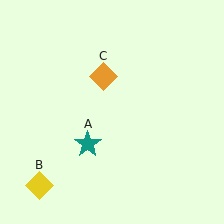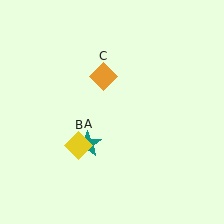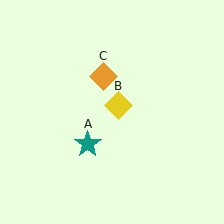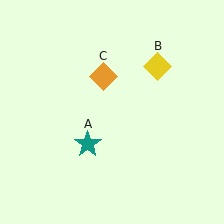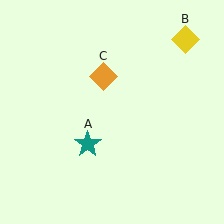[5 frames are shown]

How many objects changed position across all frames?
1 object changed position: yellow diamond (object B).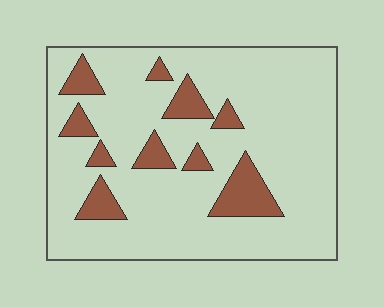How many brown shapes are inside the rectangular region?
10.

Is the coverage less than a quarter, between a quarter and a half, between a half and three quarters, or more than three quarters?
Less than a quarter.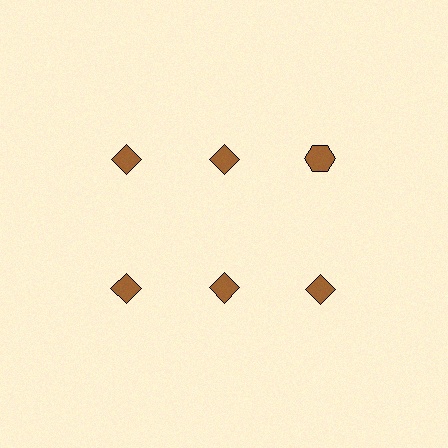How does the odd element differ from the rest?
It has a different shape: hexagon instead of diamond.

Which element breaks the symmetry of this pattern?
The brown hexagon in the top row, center column breaks the symmetry. All other shapes are brown diamonds.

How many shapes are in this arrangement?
There are 6 shapes arranged in a grid pattern.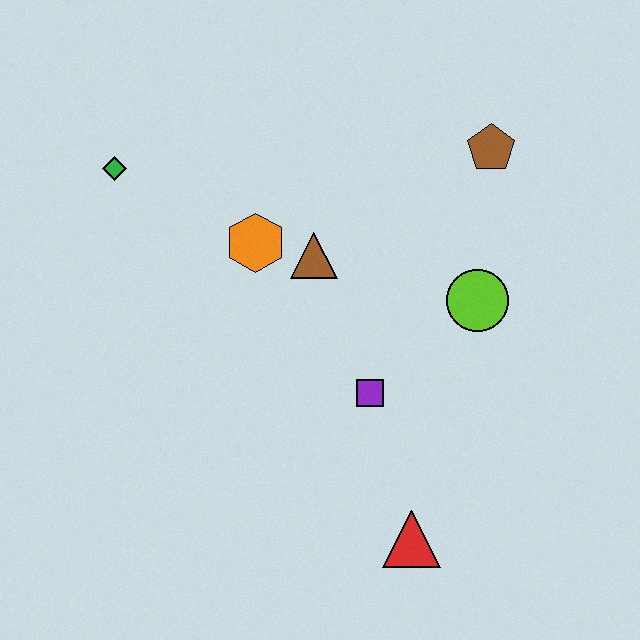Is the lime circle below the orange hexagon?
Yes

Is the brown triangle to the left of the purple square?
Yes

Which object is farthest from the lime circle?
The green diamond is farthest from the lime circle.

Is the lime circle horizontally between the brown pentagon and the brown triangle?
Yes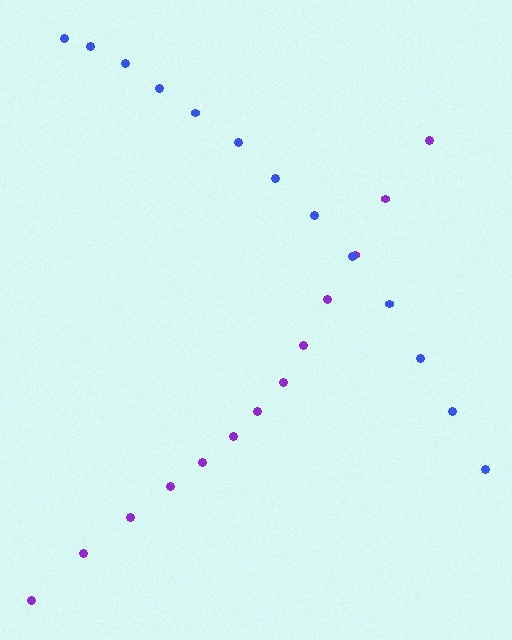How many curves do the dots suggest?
There are 2 distinct paths.